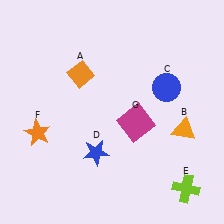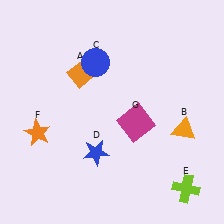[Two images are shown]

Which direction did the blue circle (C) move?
The blue circle (C) moved left.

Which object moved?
The blue circle (C) moved left.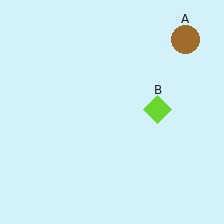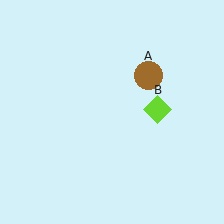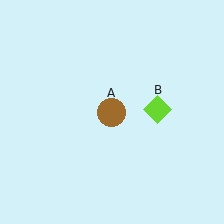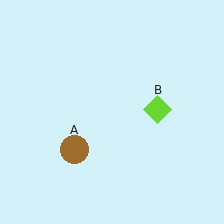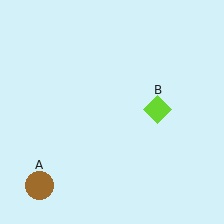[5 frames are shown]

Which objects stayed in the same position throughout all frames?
Lime diamond (object B) remained stationary.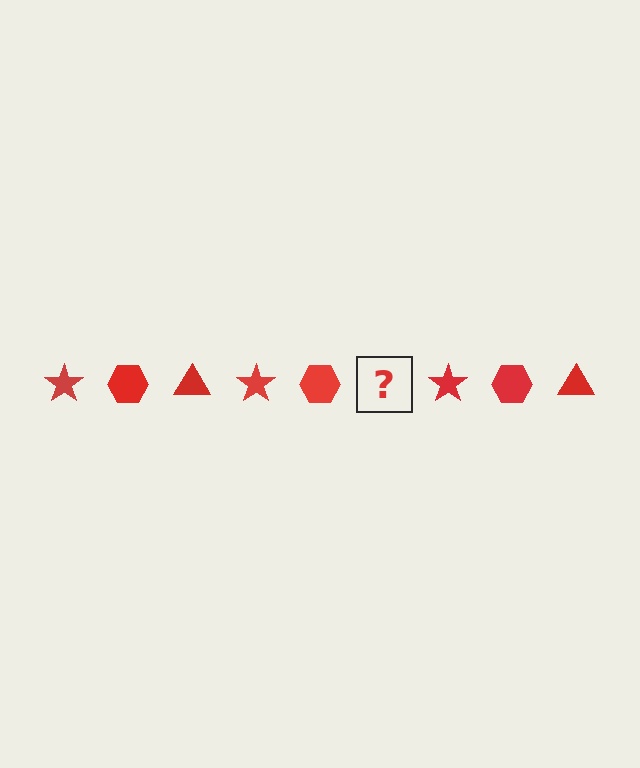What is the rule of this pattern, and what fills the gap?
The rule is that the pattern cycles through star, hexagon, triangle shapes in red. The gap should be filled with a red triangle.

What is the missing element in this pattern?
The missing element is a red triangle.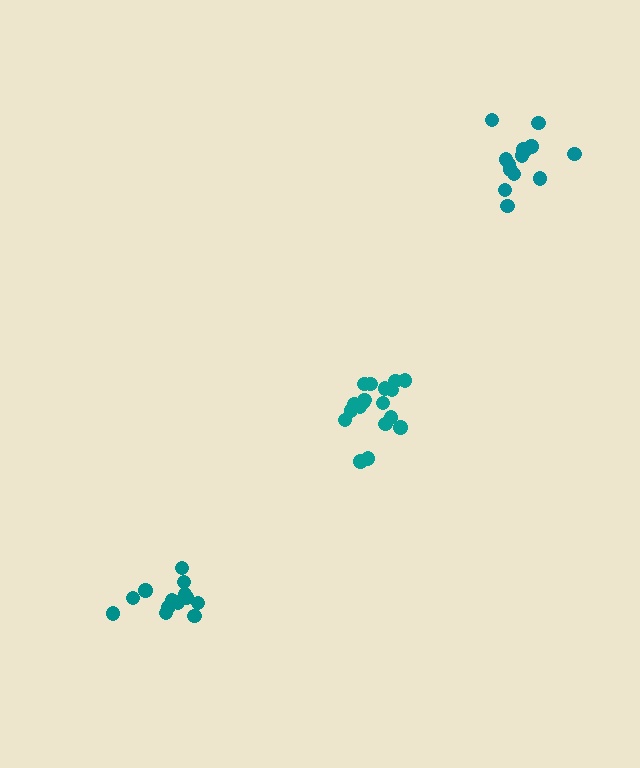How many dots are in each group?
Group 1: 18 dots, Group 2: 13 dots, Group 3: 14 dots (45 total).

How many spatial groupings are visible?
There are 3 spatial groupings.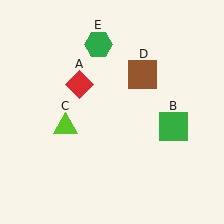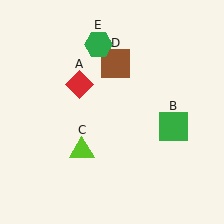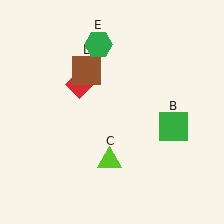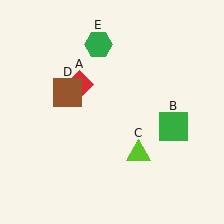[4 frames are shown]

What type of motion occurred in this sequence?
The lime triangle (object C), brown square (object D) rotated counterclockwise around the center of the scene.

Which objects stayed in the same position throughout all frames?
Red diamond (object A) and green square (object B) and green hexagon (object E) remained stationary.